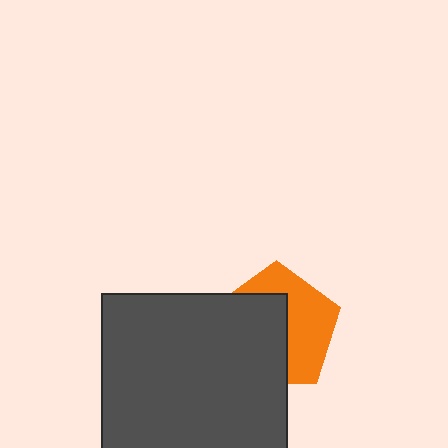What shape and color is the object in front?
The object in front is a dark gray square.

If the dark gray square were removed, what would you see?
You would see the complete orange pentagon.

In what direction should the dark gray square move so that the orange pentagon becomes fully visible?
The dark gray square should move toward the lower-left. That is the shortest direction to clear the overlap and leave the orange pentagon fully visible.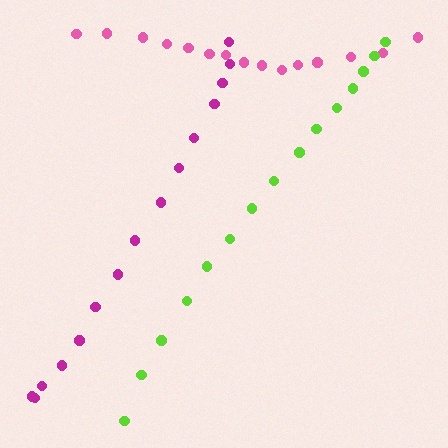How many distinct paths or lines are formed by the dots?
There are 3 distinct paths.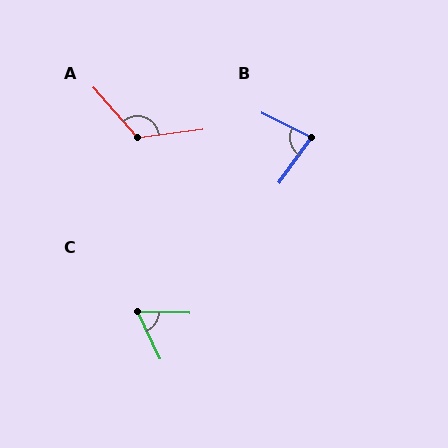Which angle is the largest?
A, at approximately 123 degrees.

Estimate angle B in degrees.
Approximately 80 degrees.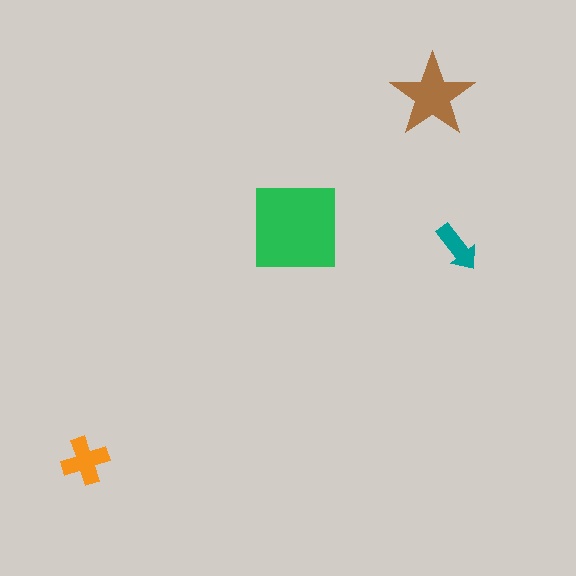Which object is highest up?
The brown star is topmost.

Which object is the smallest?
The teal arrow.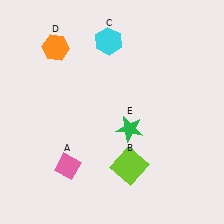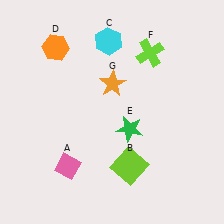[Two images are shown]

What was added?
A lime cross (F), an orange star (G) were added in Image 2.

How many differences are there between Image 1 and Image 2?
There are 2 differences between the two images.